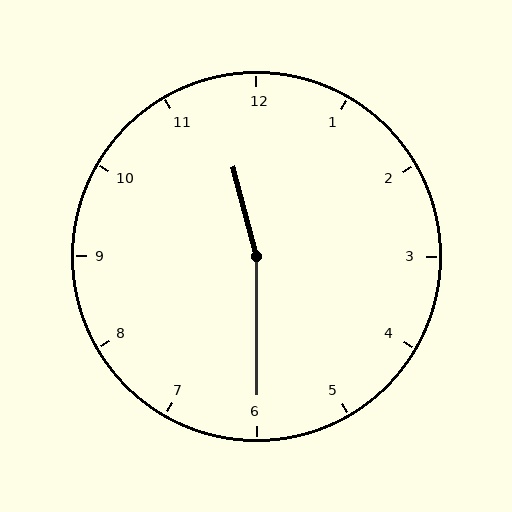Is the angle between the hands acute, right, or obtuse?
It is obtuse.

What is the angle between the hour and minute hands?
Approximately 165 degrees.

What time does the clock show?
11:30.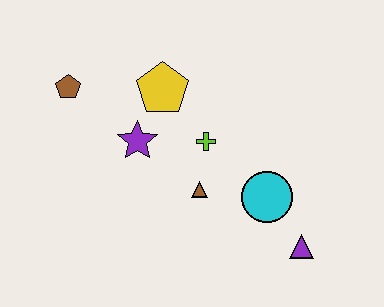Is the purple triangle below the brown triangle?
Yes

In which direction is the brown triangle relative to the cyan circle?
The brown triangle is to the left of the cyan circle.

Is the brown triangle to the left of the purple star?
No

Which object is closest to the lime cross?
The brown triangle is closest to the lime cross.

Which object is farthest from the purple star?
The purple triangle is farthest from the purple star.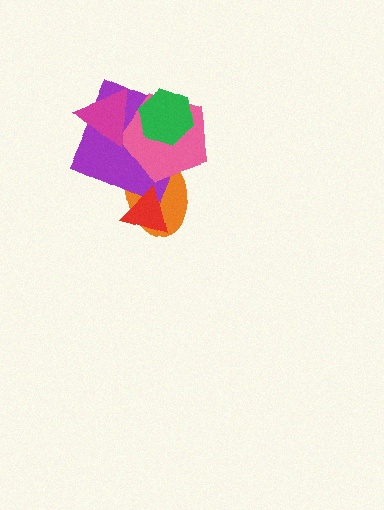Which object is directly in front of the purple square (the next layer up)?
The pink pentagon is directly in front of the purple square.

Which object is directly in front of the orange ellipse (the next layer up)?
The purple square is directly in front of the orange ellipse.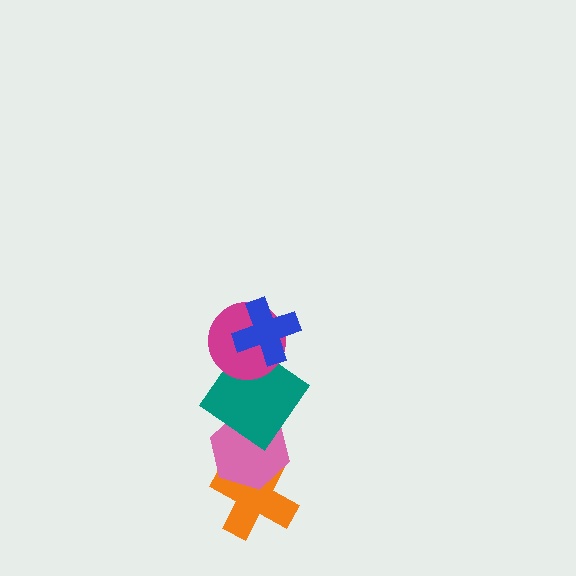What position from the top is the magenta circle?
The magenta circle is 2nd from the top.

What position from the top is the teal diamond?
The teal diamond is 3rd from the top.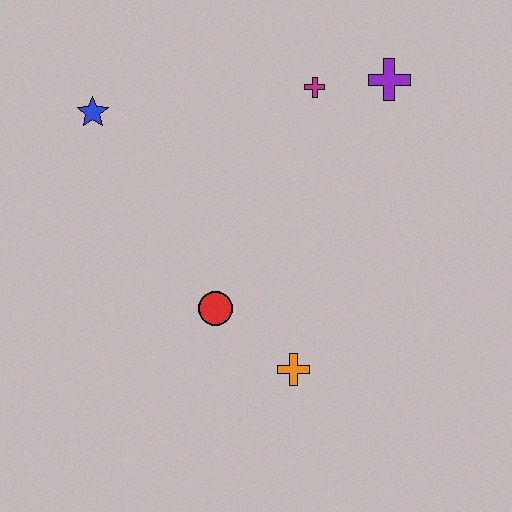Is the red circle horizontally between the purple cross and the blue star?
Yes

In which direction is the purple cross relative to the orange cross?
The purple cross is above the orange cross.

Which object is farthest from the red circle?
The purple cross is farthest from the red circle.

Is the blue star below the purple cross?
Yes